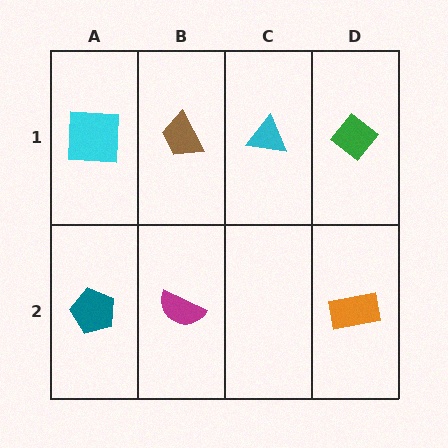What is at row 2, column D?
An orange rectangle.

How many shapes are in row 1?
4 shapes.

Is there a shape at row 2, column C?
No, that cell is empty.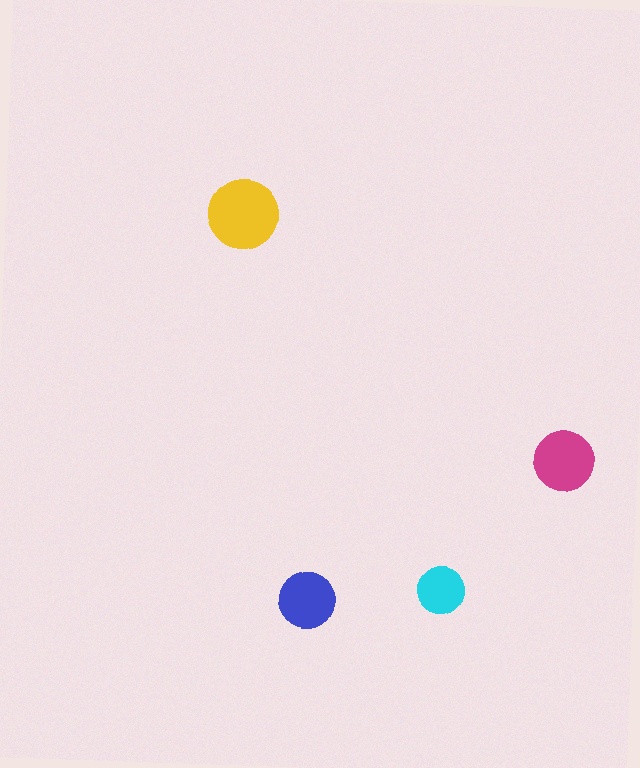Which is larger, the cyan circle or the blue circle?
The blue one.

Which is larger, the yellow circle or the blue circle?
The yellow one.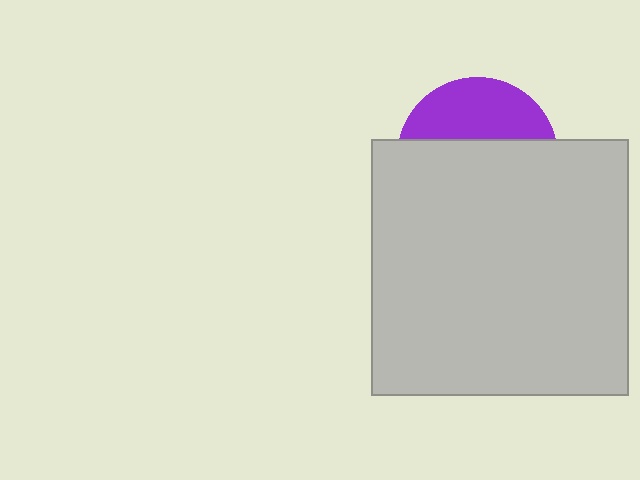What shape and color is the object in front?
The object in front is a light gray square.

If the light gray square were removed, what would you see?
You would see the complete purple circle.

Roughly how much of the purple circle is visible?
A small part of it is visible (roughly 36%).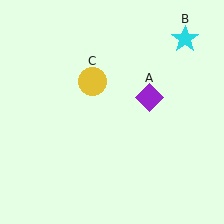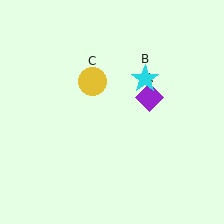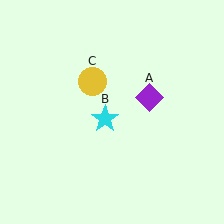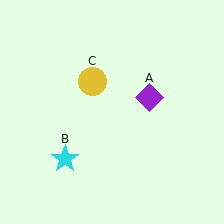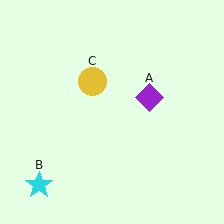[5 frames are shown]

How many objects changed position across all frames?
1 object changed position: cyan star (object B).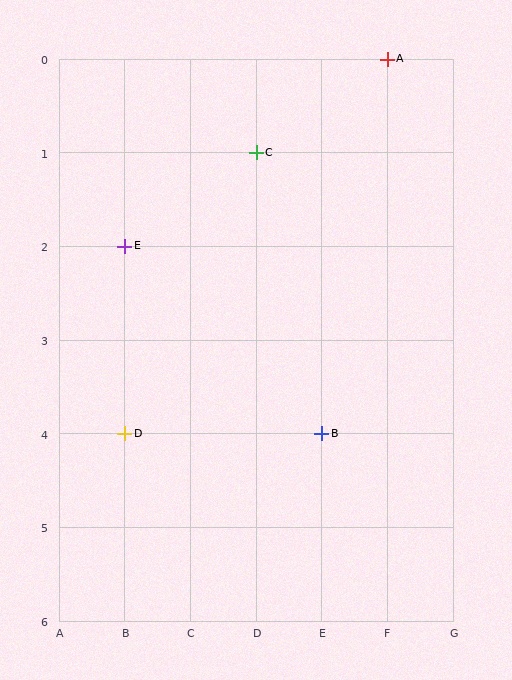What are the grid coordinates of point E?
Point E is at grid coordinates (B, 2).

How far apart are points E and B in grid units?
Points E and B are 3 columns and 2 rows apart (about 3.6 grid units diagonally).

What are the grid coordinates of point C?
Point C is at grid coordinates (D, 1).